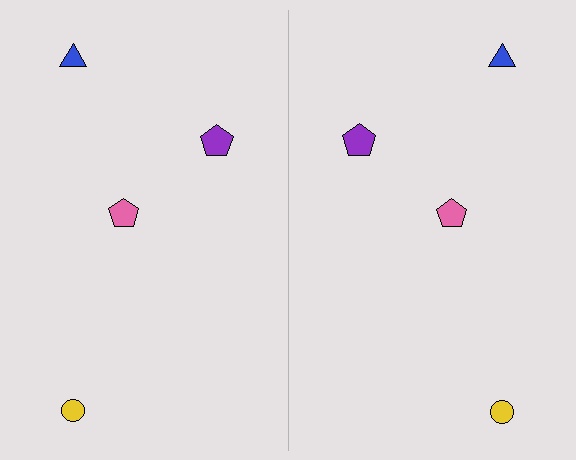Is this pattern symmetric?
Yes, this pattern has bilateral (reflection) symmetry.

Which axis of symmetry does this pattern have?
The pattern has a vertical axis of symmetry running through the center of the image.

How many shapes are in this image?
There are 8 shapes in this image.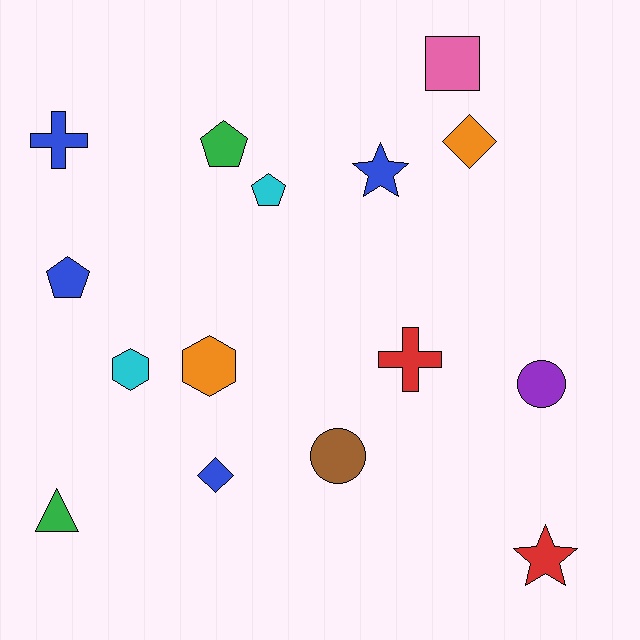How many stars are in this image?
There are 2 stars.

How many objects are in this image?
There are 15 objects.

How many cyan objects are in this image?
There are 2 cyan objects.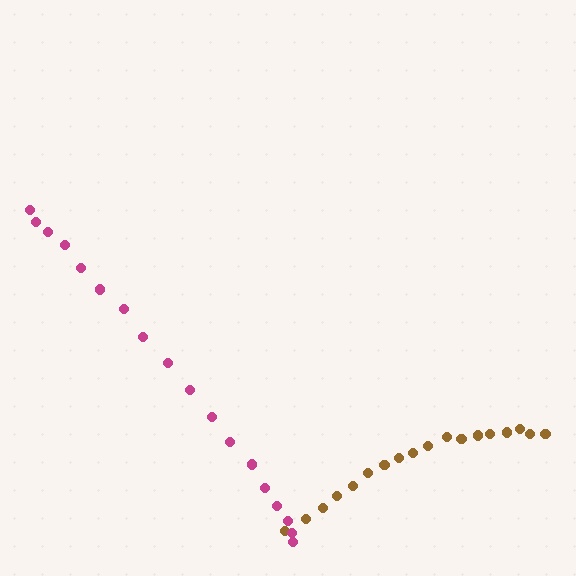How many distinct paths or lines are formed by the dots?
There are 2 distinct paths.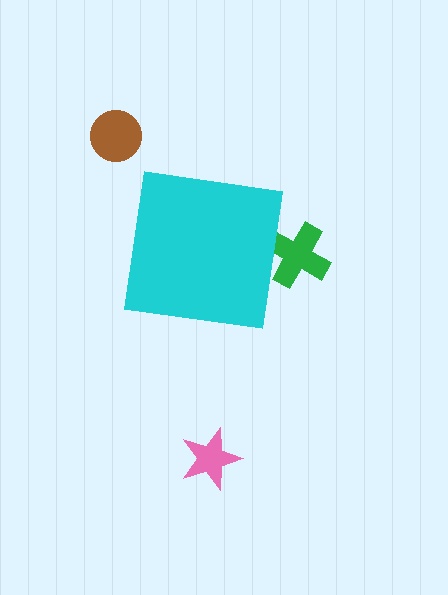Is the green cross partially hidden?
Yes, the green cross is partially hidden behind the cyan square.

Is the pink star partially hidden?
No, the pink star is fully visible.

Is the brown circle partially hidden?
No, the brown circle is fully visible.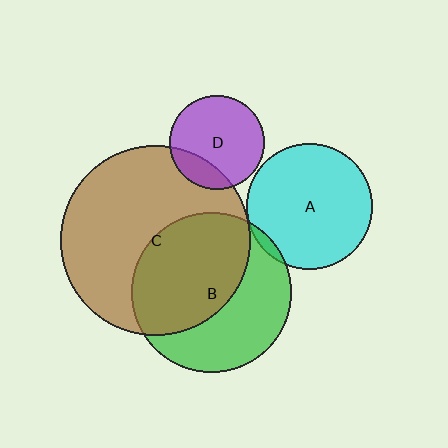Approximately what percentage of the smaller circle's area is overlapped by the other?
Approximately 5%.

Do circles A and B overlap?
Yes.